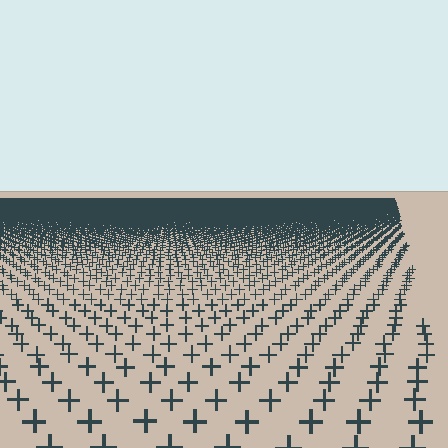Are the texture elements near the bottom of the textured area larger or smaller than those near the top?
Larger. Near the bottom, elements are closer to the viewer and appear at a bigger on-screen size.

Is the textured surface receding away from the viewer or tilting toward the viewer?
The surface is receding away from the viewer. Texture elements get smaller and denser toward the top.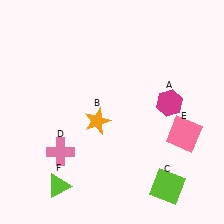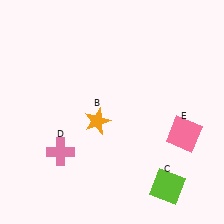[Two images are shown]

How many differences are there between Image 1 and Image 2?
There are 2 differences between the two images.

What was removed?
The magenta hexagon (A), the lime triangle (F) were removed in Image 2.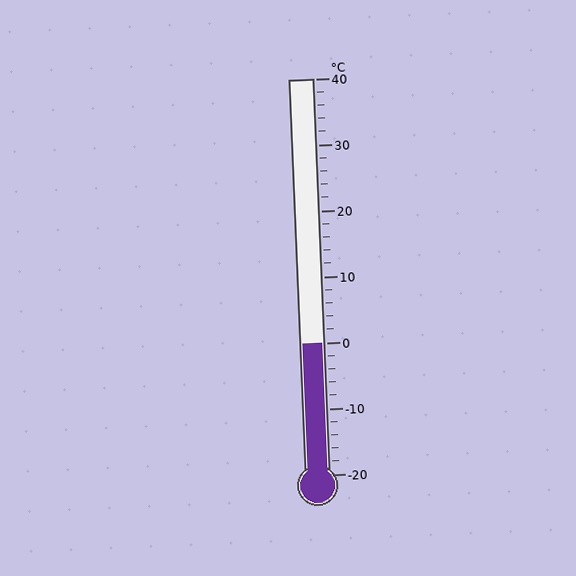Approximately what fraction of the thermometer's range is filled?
The thermometer is filled to approximately 35% of its range.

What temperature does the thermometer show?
The thermometer shows approximately 0°C.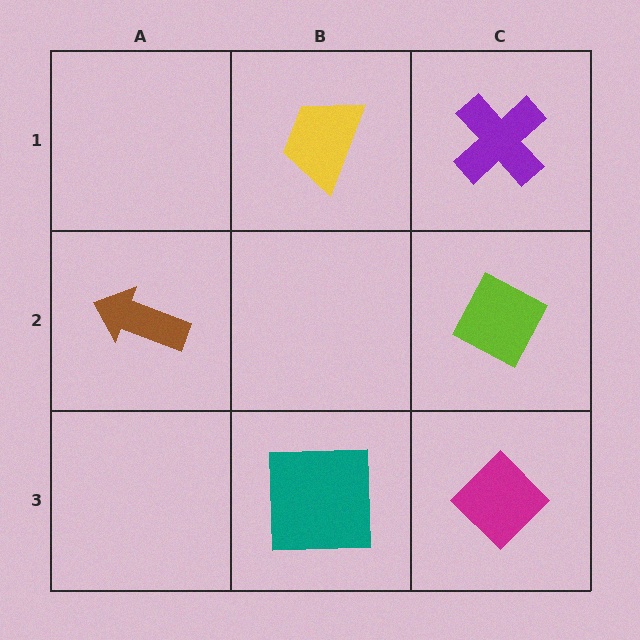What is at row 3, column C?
A magenta diamond.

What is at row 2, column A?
A brown arrow.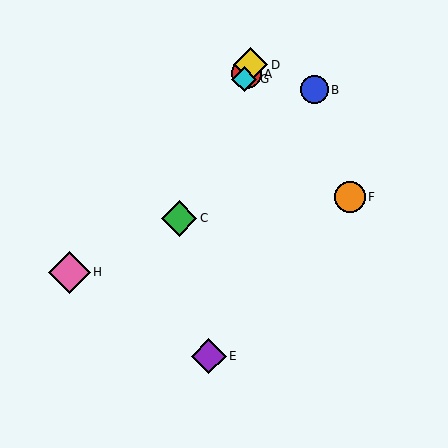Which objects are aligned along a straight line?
Objects A, C, D, G are aligned along a straight line.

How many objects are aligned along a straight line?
4 objects (A, C, D, G) are aligned along a straight line.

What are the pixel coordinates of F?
Object F is at (350, 197).